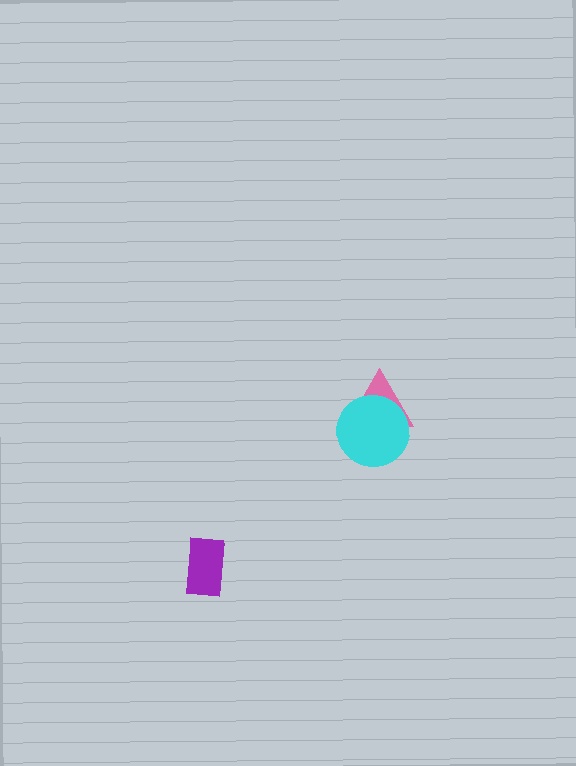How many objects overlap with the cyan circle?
1 object overlaps with the cyan circle.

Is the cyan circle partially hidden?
No, no other shape covers it.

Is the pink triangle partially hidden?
Yes, it is partially covered by another shape.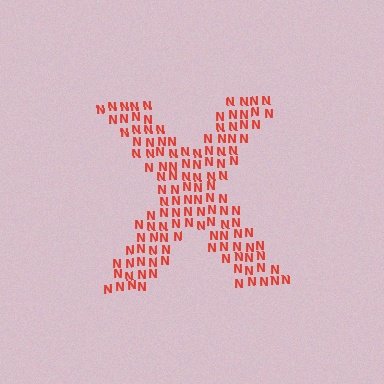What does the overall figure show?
The overall figure shows the letter X.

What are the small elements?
The small elements are letter N's.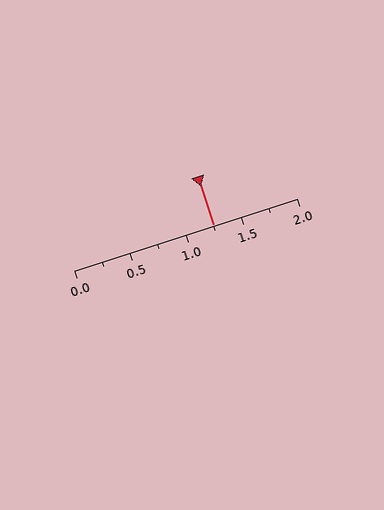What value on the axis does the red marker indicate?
The marker indicates approximately 1.25.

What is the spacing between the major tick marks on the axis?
The major ticks are spaced 0.5 apart.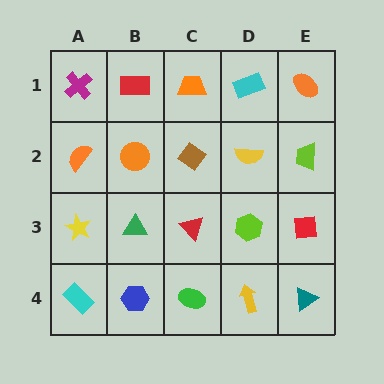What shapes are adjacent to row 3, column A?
An orange semicircle (row 2, column A), a cyan rectangle (row 4, column A), a green triangle (row 3, column B).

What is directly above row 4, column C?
A red triangle.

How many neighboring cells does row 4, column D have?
3.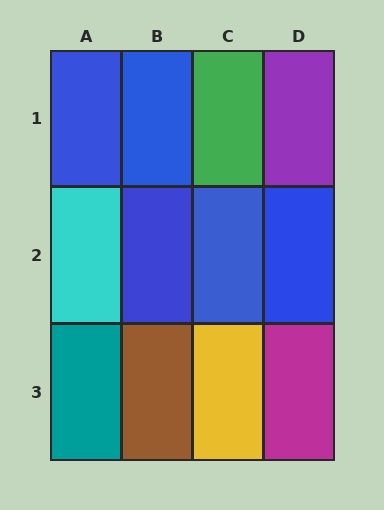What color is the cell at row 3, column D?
Magenta.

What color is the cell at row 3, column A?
Teal.